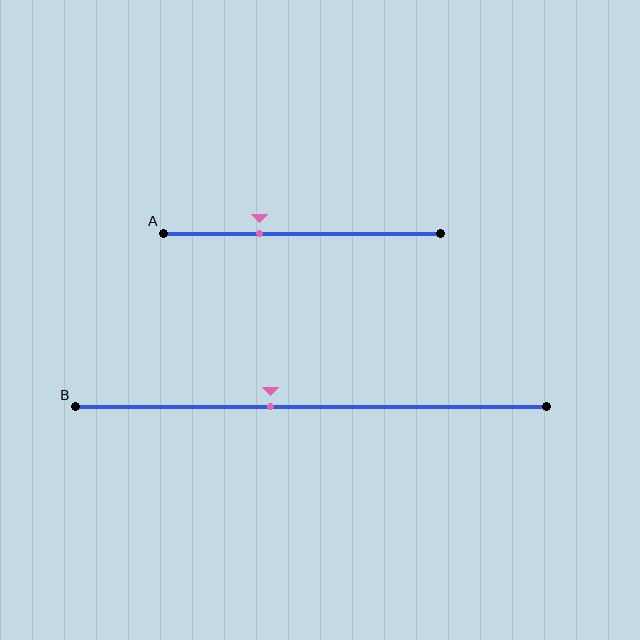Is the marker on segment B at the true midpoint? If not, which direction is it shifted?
No, the marker on segment B is shifted to the left by about 9% of the segment length.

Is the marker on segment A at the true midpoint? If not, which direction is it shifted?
No, the marker on segment A is shifted to the left by about 15% of the segment length.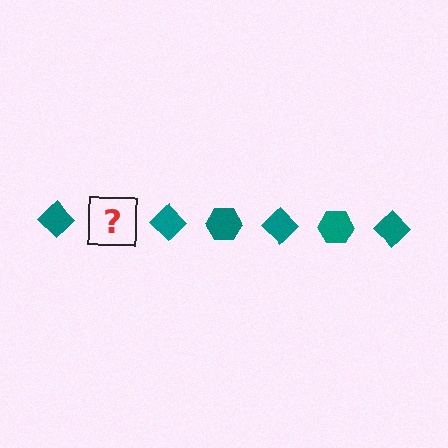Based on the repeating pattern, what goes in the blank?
The blank should be a teal hexagon.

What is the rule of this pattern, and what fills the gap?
The rule is that the pattern cycles through diamond, hexagon shapes in teal. The gap should be filled with a teal hexagon.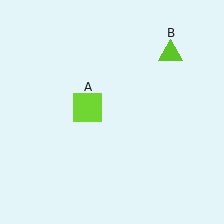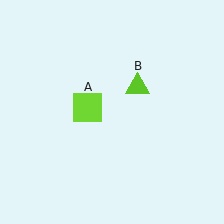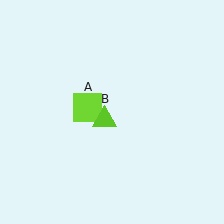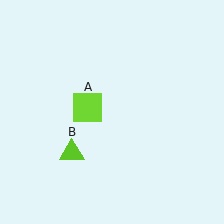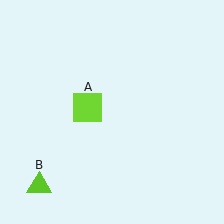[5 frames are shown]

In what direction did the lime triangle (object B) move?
The lime triangle (object B) moved down and to the left.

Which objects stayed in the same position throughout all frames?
Lime square (object A) remained stationary.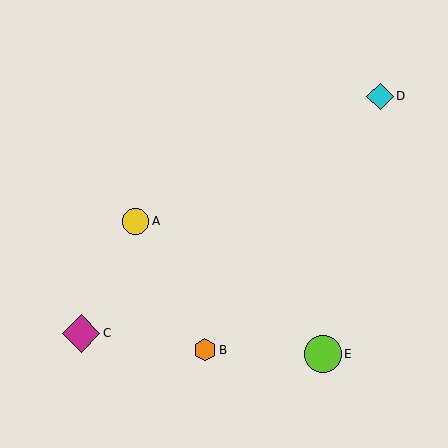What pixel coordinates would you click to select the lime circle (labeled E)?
Click at (323, 354) to select the lime circle E.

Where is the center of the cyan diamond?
The center of the cyan diamond is at (380, 96).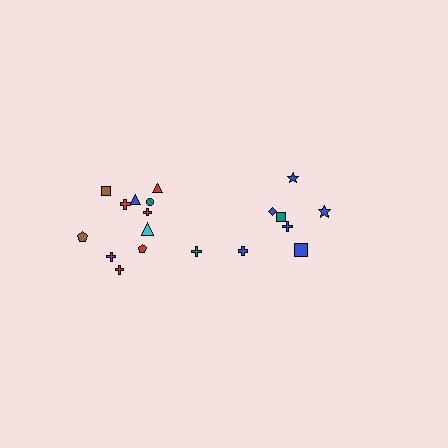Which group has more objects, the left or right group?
The left group.